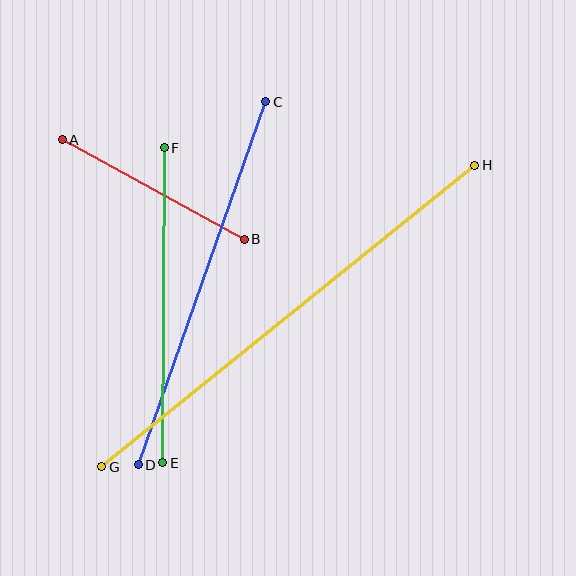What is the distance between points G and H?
The distance is approximately 480 pixels.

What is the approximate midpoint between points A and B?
The midpoint is at approximately (153, 190) pixels.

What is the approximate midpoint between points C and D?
The midpoint is at approximately (202, 283) pixels.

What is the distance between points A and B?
The distance is approximately 207 pixels.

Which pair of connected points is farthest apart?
Points G and H are farthest apart.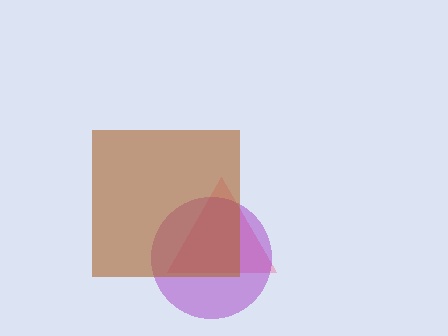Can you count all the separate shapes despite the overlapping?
Yes, there are 3 separate shapes.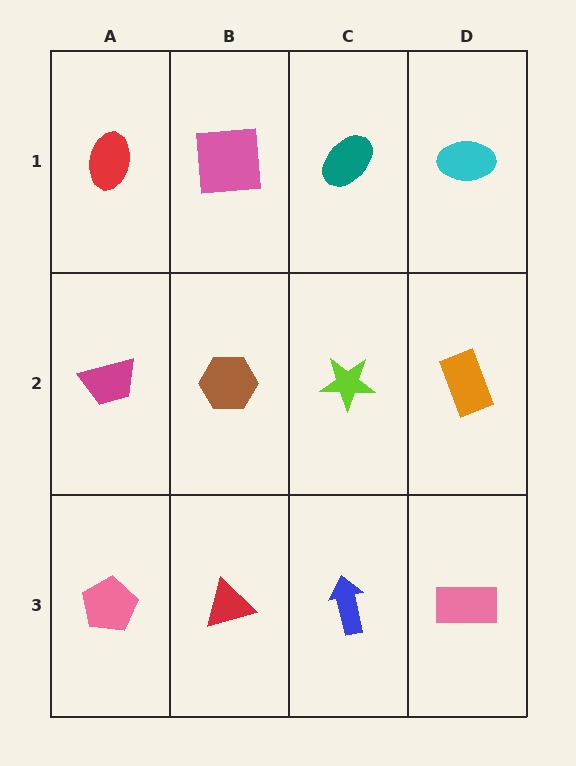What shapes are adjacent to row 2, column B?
A pink square (row 1, column B), a red triangle (row 3, column B), a magenta trapezoid (row 2, column A), a lime star (row 2, column C).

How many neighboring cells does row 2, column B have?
4.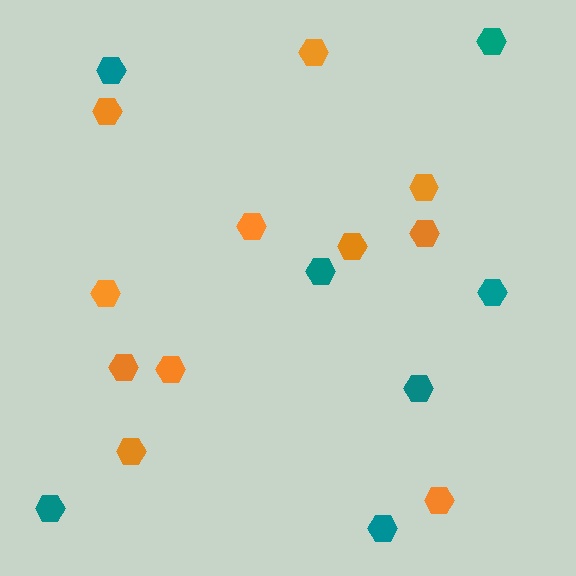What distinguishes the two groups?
There are 2 groups: one group of orange hexagons (11) and one group of teal hexagons (7).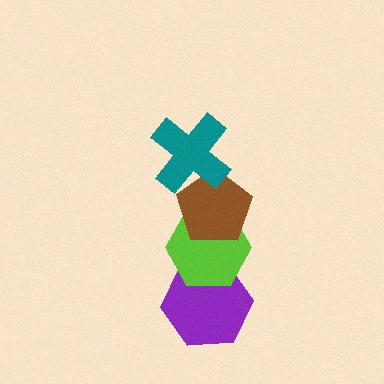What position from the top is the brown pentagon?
The brown pentagon is 2nd from the top.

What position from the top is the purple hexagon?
The purple hexagon is 4th from the top.